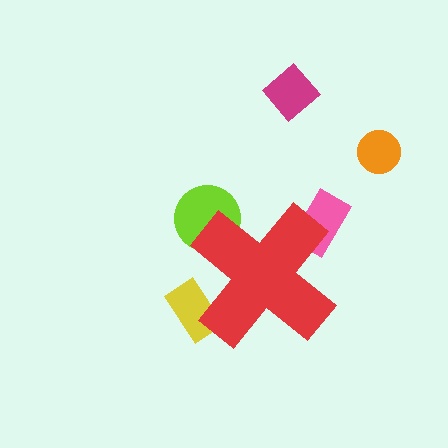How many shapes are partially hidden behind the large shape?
3 shapes are partially hidden.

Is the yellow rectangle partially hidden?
Yes, the yellow rectangle is partially hidden behind the red cross.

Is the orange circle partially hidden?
No, the orange circle is fully visible.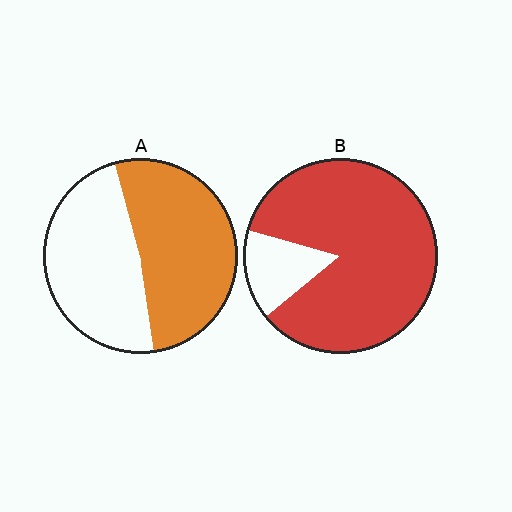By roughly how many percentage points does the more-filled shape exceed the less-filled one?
By roughly 35 percentage points (B over A).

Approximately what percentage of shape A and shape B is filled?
A is approximately 50% and B is approximately 85%.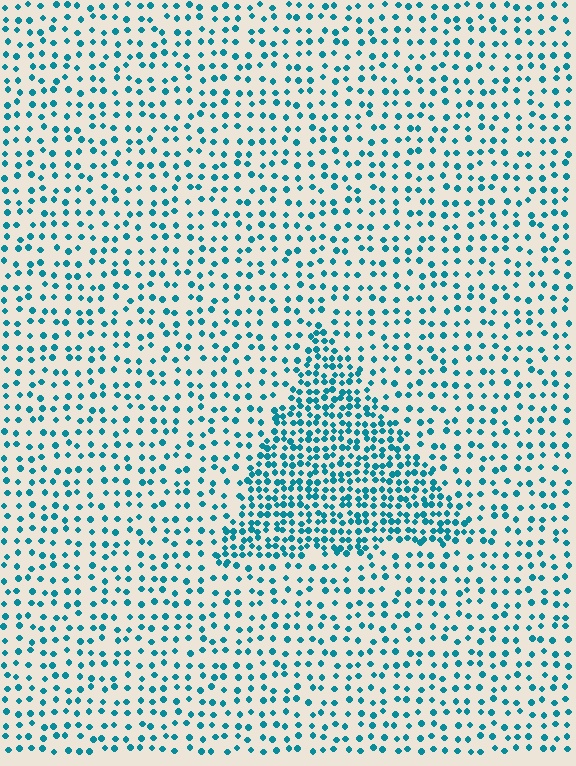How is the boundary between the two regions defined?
The boundary is defined by a change in element density (approximately 2.2x ratio). All elements are the same color, size, and shape.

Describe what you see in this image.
The image contains small teal elements arranged at two different densities. A triangle-shaped region is visible where the elements are more densely packed than the surrounding area.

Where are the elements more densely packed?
The elements are more densely packed inside the triangle boundary.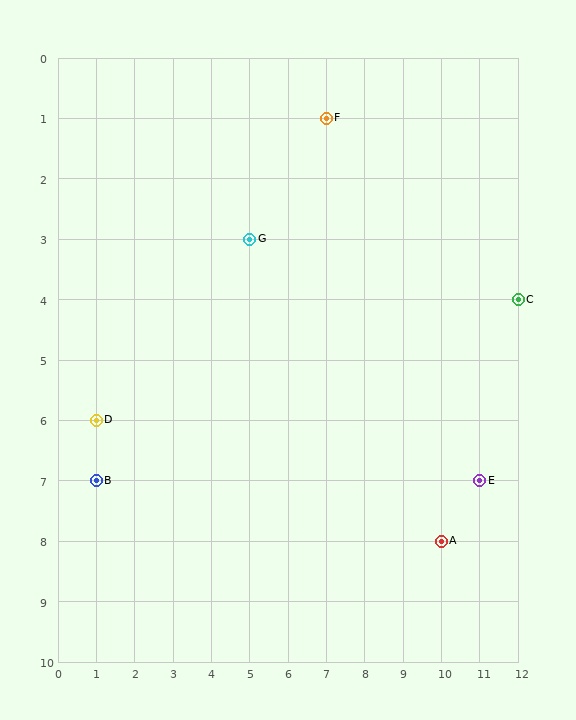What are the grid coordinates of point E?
Point E is at grid coordinates (11, 7).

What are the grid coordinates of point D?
Point D is at grid coordinates (1, 6).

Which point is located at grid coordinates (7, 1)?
Point F is at (7, 1).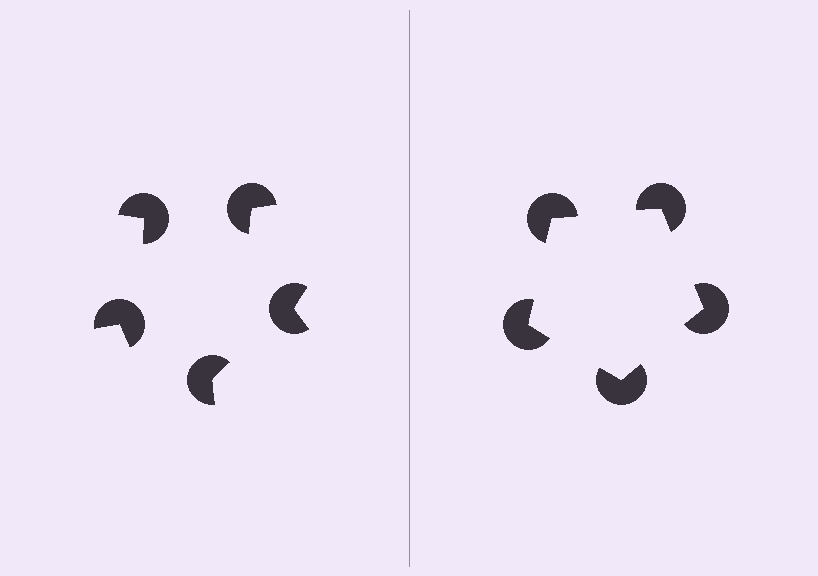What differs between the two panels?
The pac-man discs are positioned identically on both sides; only the wedge orientations differ. On the right they align to a pentagon; on the left they are misaligned.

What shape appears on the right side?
An illusory pentagon.